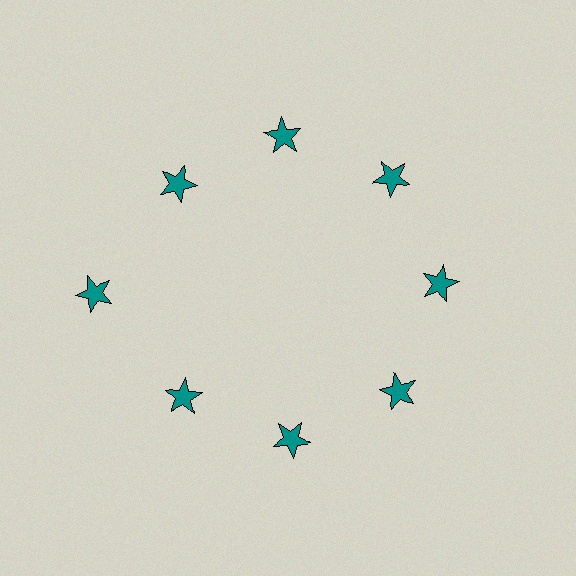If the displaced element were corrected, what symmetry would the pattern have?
It would have 8-fold rotational symmetry — the pattern would map onto itself every 45 degrees.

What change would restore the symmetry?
The symmetry would be restored by moving it inward, back onto the ring so that all 8 stars sit at equal angles and equal distance from the center.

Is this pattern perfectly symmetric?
No. The 8 teal stars are arranged in a ring, but one element near the 9 o'clock position is pushed outward from the center, breaking the 8-fold rotational symmetry.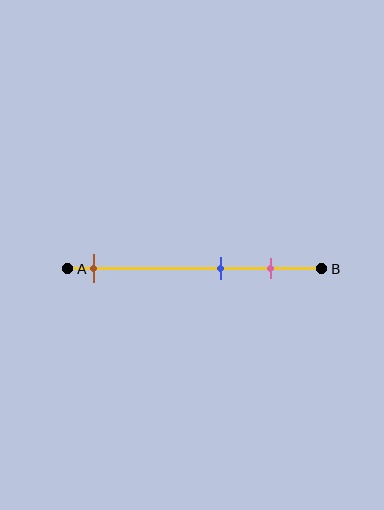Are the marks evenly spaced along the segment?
No, the marks are not evenly spaced.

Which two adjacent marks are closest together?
The blue and pink marks are the closest adjacent pair.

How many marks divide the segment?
There are 3 marks dividing the segment.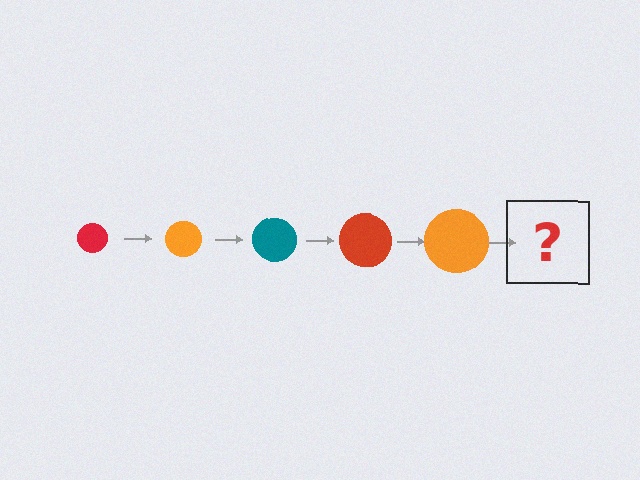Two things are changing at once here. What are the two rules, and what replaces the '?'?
The two rules are that the circle grows larger each step and the color cycles through red, orange, and teal. The '?' should be a teal circle, larger than the previous one.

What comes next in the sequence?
The next element should be a teal circle, larger than the previous one.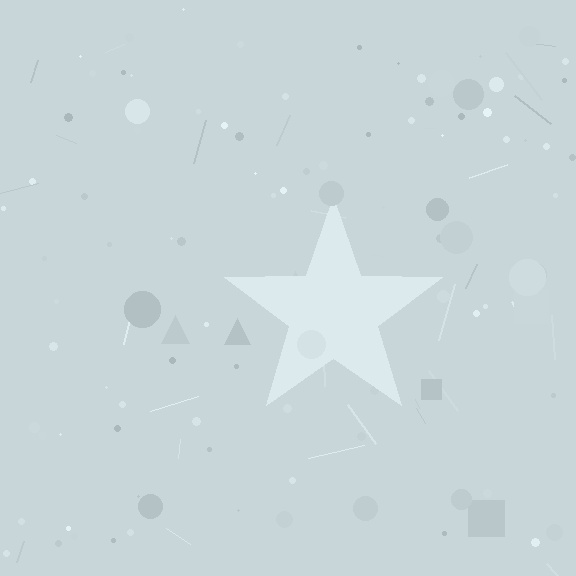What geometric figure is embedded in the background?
A star is embedded in the background.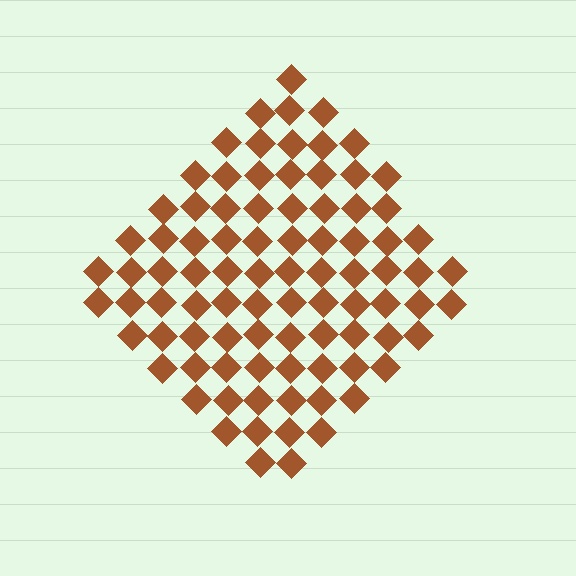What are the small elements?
The small elements are diamonds.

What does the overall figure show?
The overall figure shows a diamond.